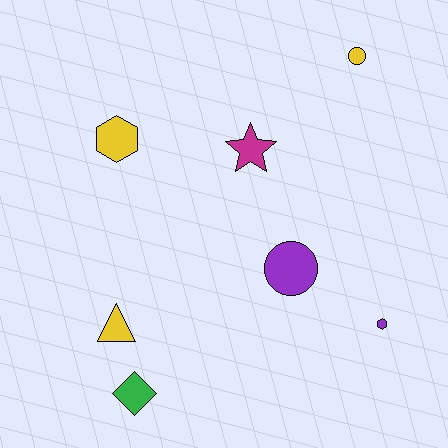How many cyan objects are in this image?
There are no cyan objects.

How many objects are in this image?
There are 7 objects.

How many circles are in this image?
There are 2 circles.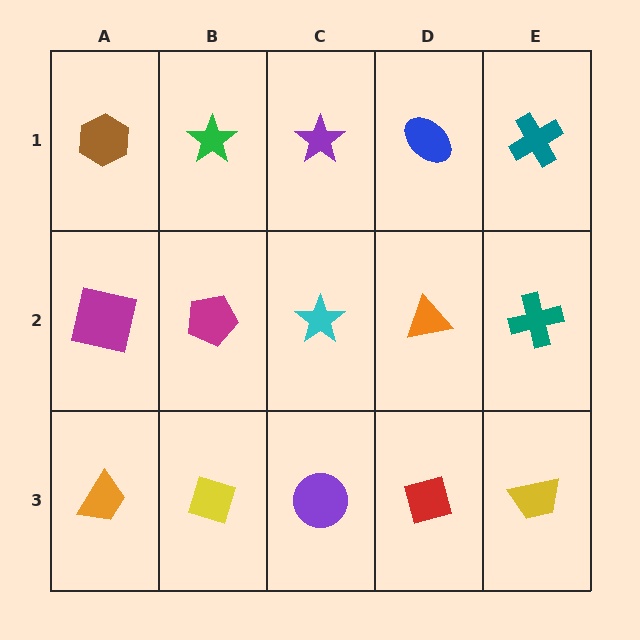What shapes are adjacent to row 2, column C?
A purple star (row 1, column C), a purple circle (row 3, column C), a magenta pentagon (row 2, column B), an orange triangle (row 2, column D).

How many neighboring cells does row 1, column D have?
3.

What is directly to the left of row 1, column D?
A purple star.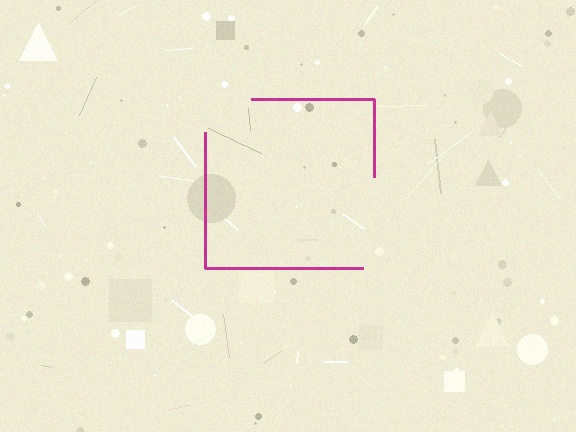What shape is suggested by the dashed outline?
The dashed outline suggests a square.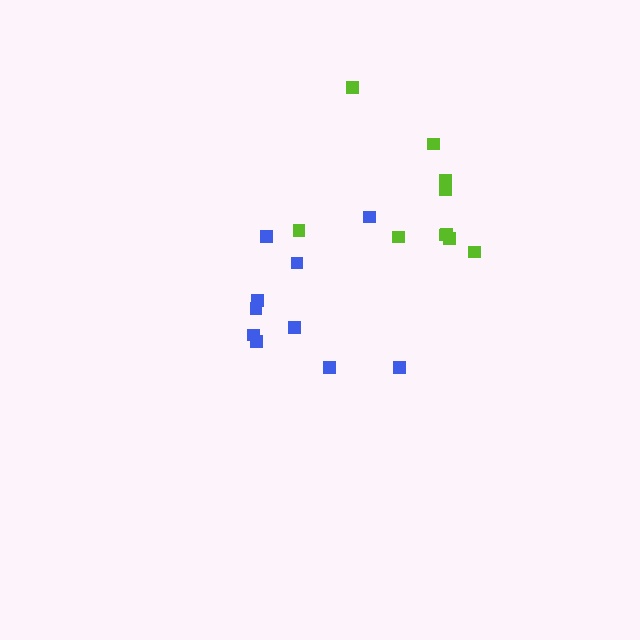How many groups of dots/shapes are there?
There are 2 groups.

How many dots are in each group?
Group 1: 11 dots, Group 2: 10 dots (21 total).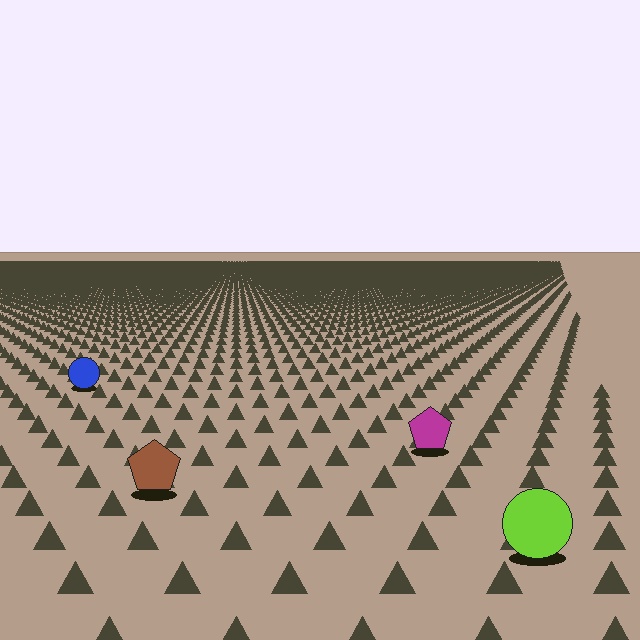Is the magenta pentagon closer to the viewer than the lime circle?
No. The lime circle is closer — you can tell from the texture gradient: the ground texture is coarser near it.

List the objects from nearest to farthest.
From nearest to farthest: the lime circle, the brown pentagon, the magenta pentagon, the blue circle.